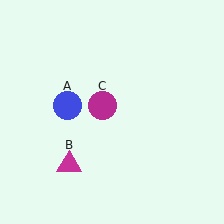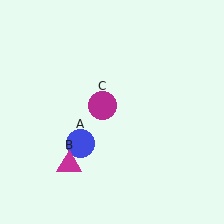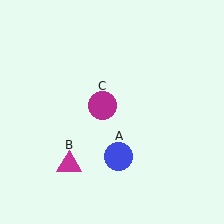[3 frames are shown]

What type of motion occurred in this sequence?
The blue circle (object A) rotated counterclockwise around the center of the scene.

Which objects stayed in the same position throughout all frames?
Magenta triangle (object B) and magenta circle (object C) remained stationary.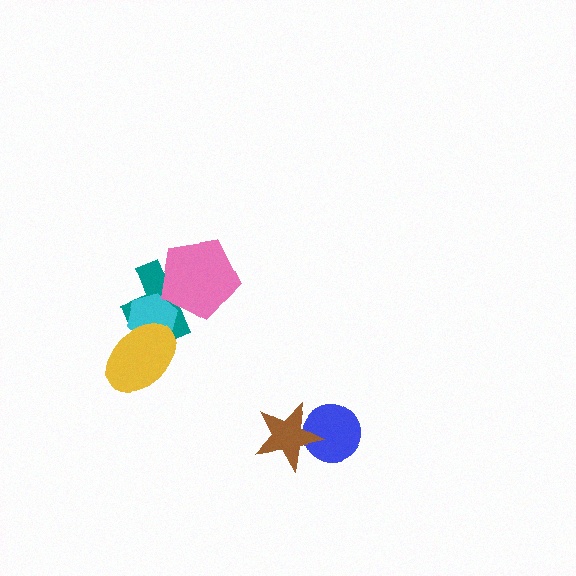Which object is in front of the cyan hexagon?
The yellow ellipse is in front of the cyan hexagon.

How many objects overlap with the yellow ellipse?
2 objects overlap with the yellow ellipse.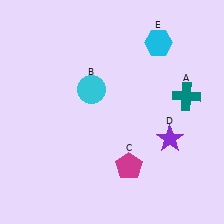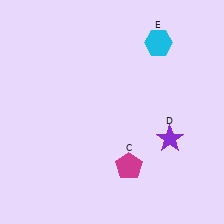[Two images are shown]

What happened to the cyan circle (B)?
The cyan circle (B) was removed in Image 2. It was in the top-left area of Image 1.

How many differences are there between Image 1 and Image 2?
There are 2 differences between the two images.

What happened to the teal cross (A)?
The teal cross (A) was removed in Image 2. It was in the top-right area of Image 1.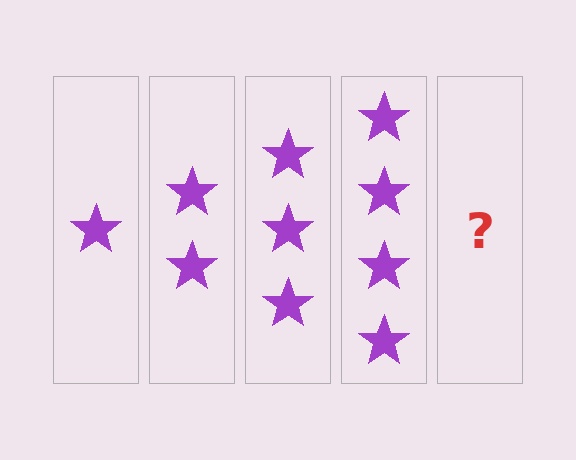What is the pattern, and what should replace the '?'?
The pattern is that each step adds one more star. The '?' should be 5 stars.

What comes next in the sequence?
The next element should be 5 stars.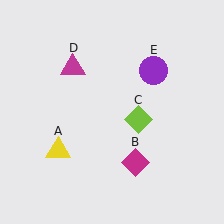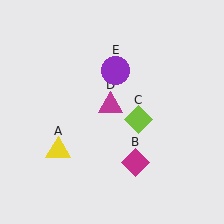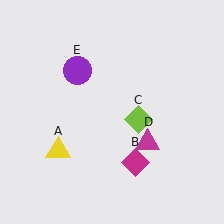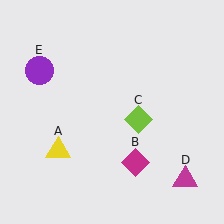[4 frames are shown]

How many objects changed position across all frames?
2 objects changed position: magenta triangle (object D), purple circle (object E).